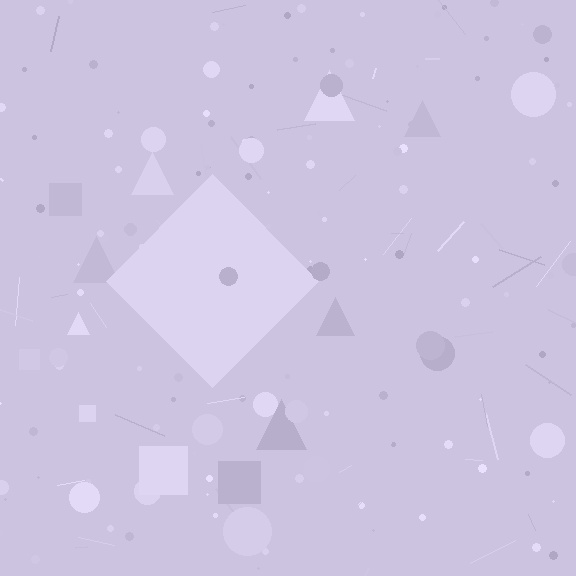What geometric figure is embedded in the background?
A diamond is embedded in the background.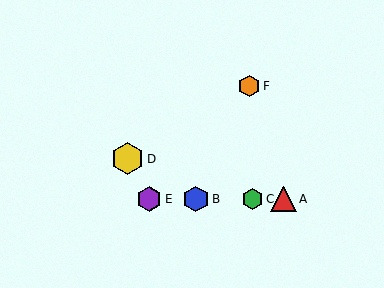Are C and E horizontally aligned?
Yes, both are at y≈199.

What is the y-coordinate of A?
Object A is at y≈199.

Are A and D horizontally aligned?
No, A is at y≈199 and D is at y≈159.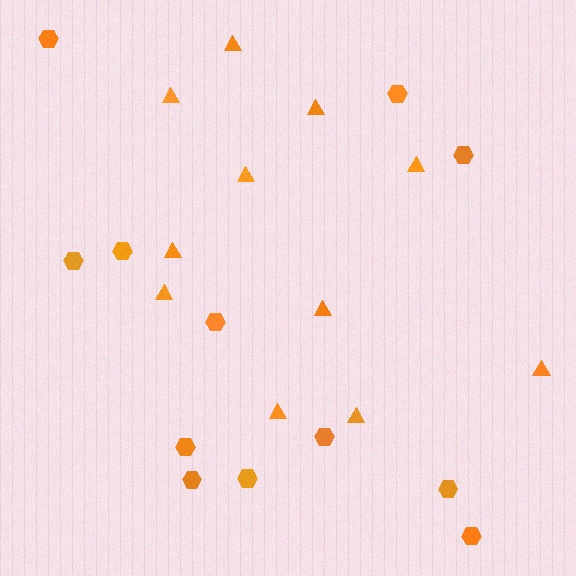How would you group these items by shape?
There are 2 groups: one group of hexagons (12) and one group of triangles (11).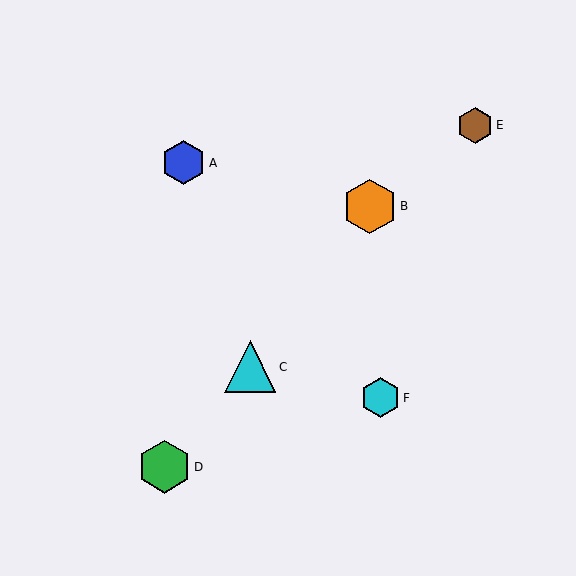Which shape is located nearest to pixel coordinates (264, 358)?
The cyan triangle (labeled C) at (250, 367) is nearest to that location.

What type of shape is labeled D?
Shape D is a green hexagon.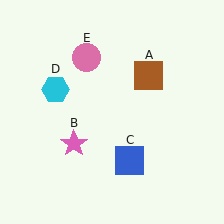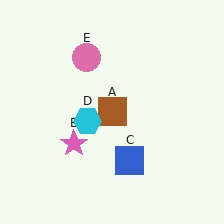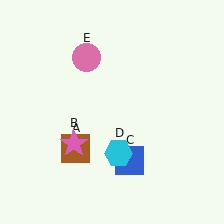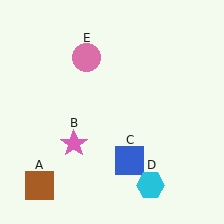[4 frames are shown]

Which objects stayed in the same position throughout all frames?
Pink star (object B) and blue square (object C) and pink circle (object E) remained stationary.